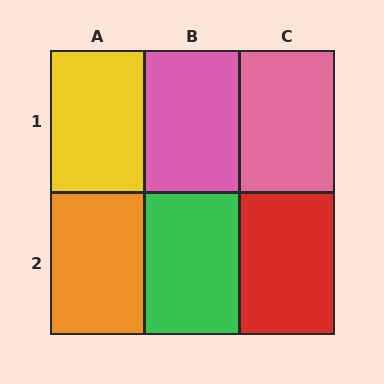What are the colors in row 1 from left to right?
Yellow, pink, pink.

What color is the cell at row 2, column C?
Red.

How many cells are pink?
2 cells are pink.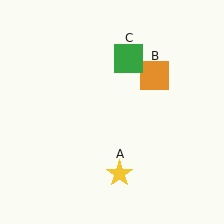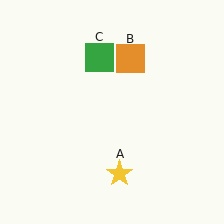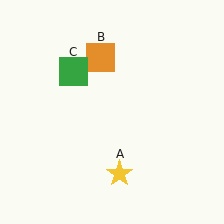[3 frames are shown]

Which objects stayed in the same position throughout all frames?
Yellow star (object A) remained stationary.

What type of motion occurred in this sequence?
The orange square (object B), green square (object C) rotated counterclockwise around the center of the scene.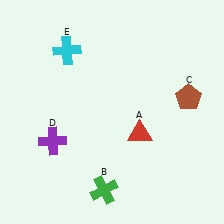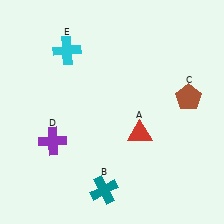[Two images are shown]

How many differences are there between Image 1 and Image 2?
There is 1 difference between the two images.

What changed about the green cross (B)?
In Image 1, B is green. In Image 2, it changed to teal.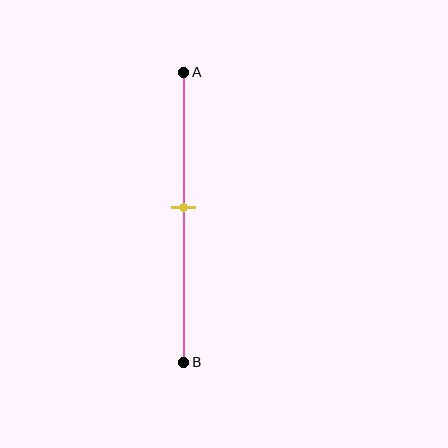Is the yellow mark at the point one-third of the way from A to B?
No, the mark is at about 45% from A, not at the 33% one-third point.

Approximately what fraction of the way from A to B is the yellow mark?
The yellow mark is approximately 45% of the way from A to B.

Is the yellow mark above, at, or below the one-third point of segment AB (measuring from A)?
The yellow mark is below the one-third point of segment AB.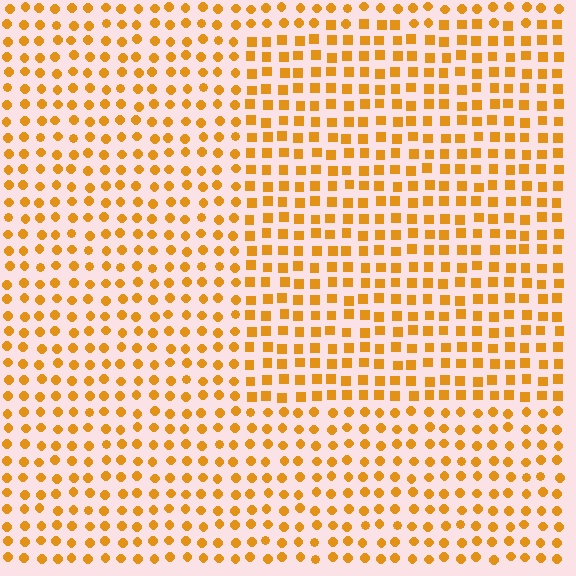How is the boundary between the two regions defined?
The boundary is defined by a change in element shape: squares inside vs. circles outside. All elements share the same color and spacing.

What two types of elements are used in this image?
The image uses squares inside the rectangle region and circles outside it.